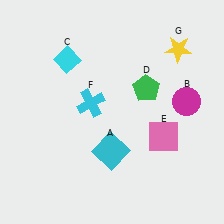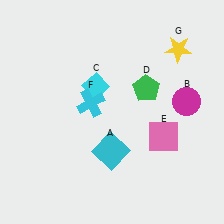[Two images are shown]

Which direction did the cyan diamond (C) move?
The cyan diamond (C) moved right.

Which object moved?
The cyan diamond (C) moved right.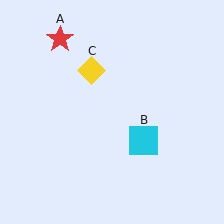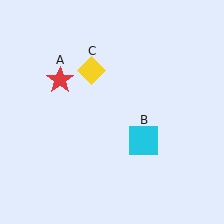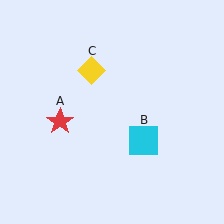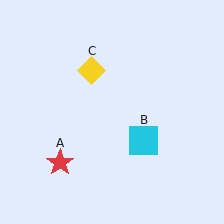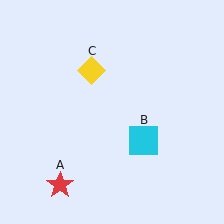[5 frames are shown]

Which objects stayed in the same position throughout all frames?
Cyan square (object B) and yellow diamond (object C) remained stationary.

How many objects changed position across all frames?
1 object changed position: red star (object A).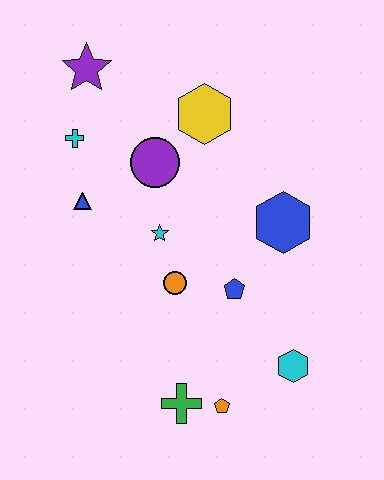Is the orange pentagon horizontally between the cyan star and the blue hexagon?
Yes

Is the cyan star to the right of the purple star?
Yes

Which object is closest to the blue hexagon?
The blue pentagon is closest to the blue hexagon.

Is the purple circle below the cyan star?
No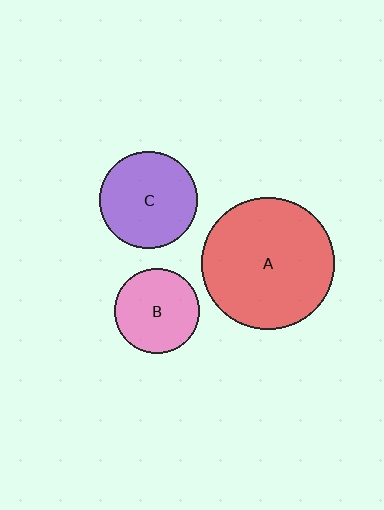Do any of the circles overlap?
No, none of the circles overlap.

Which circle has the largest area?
Circle A (red).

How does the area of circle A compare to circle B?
Approximately 2.4 times.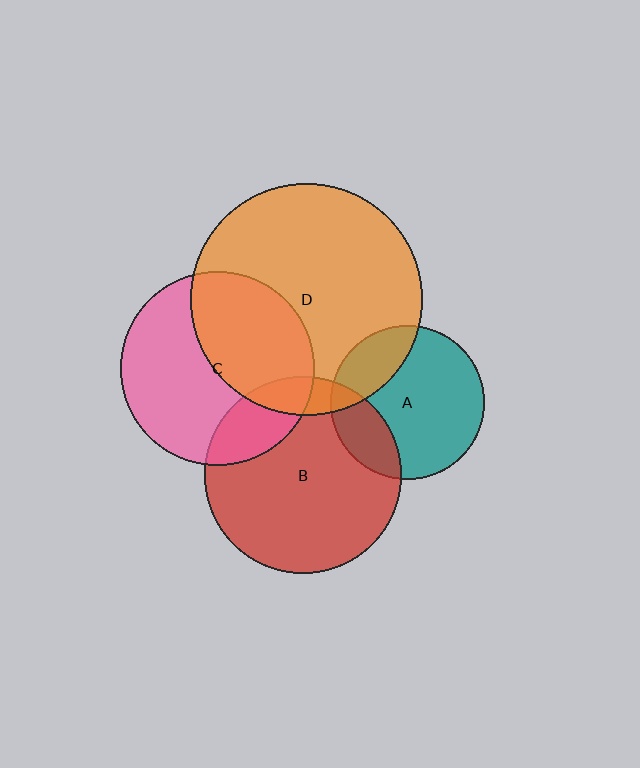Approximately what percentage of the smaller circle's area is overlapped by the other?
Approximately 45%.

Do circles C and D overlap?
Yes.